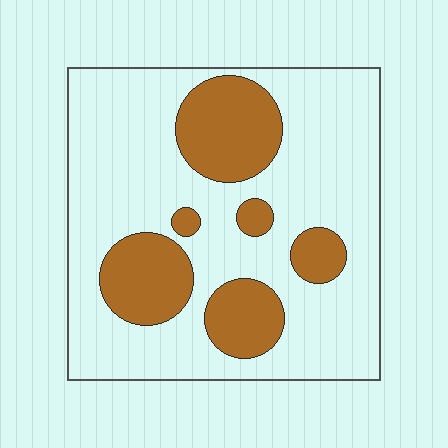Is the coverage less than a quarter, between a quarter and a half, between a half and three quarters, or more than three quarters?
Between a quarter and a half.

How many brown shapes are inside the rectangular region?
6.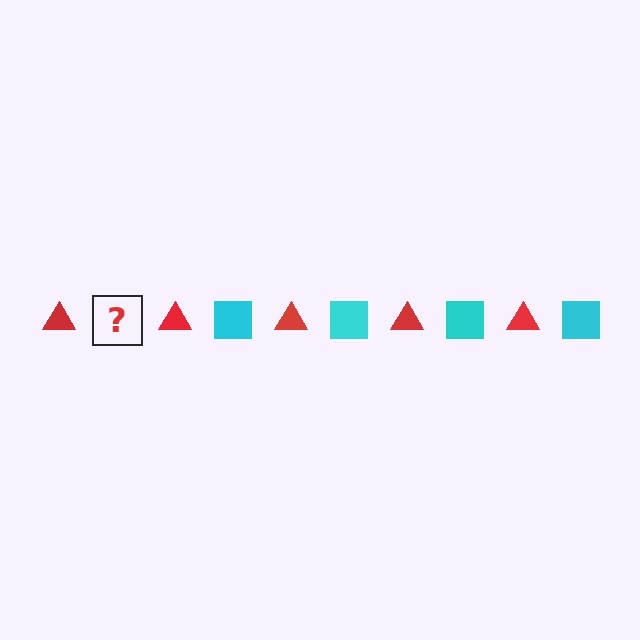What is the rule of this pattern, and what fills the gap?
The rule is that the pattern alternates between red triangle and cyan square. The gap should be filled with a cyan square.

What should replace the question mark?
The question mark should be replaced with a cyan square.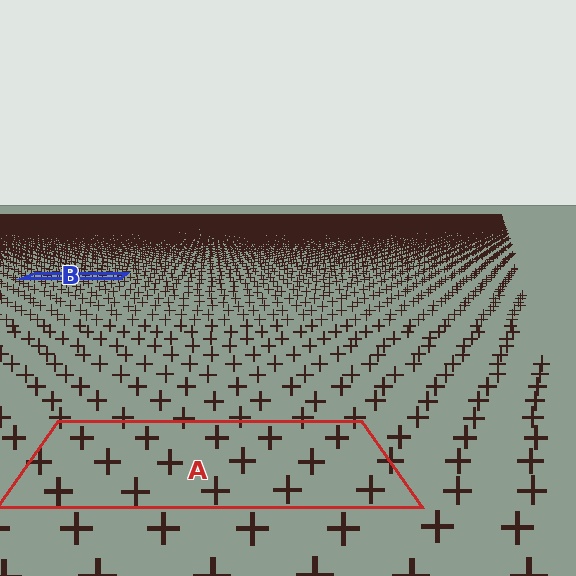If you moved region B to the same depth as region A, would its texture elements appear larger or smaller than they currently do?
They would appear larger. At a closer depth, the same texture elements are projected at a bigger on-screen size.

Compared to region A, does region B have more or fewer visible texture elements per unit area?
Region B has more texture elements per unit area — they are packed more densely because it is farther away.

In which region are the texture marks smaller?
The texture marks are smaller in region B, because it is farther away.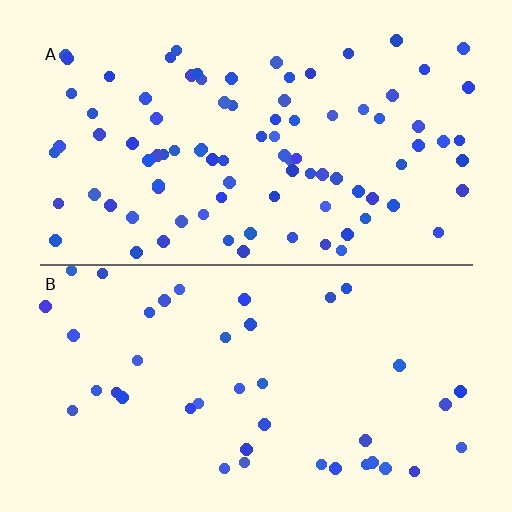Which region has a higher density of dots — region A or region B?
A (the top).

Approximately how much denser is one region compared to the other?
Approximately 2.2× — region A over region B.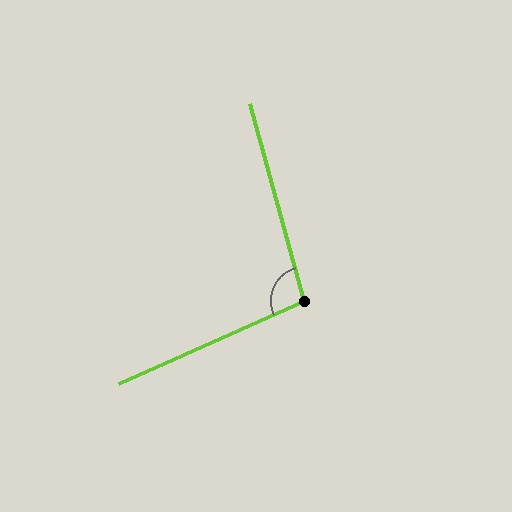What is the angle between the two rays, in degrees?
Approximately 99 degrees.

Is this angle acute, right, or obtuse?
It is obtuse.